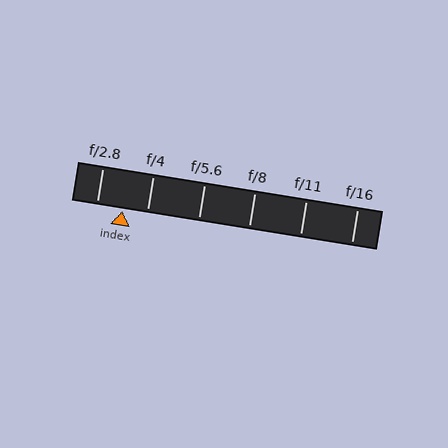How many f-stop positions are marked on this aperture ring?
There are 6 f-stop positions marked.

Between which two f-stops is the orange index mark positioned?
The index mark is between f/2.8 and f/4.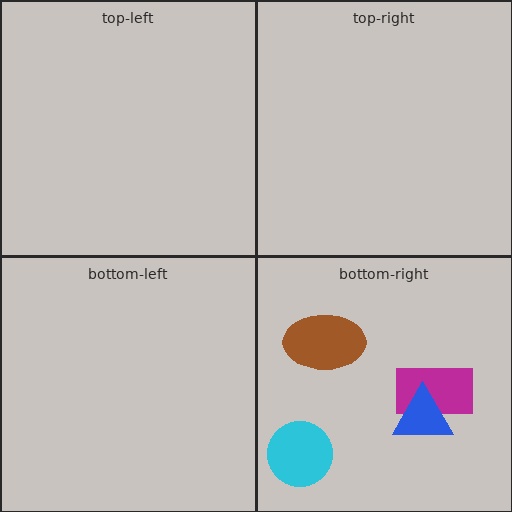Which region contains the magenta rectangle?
The bottom-right region.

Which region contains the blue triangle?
The bottom-right region.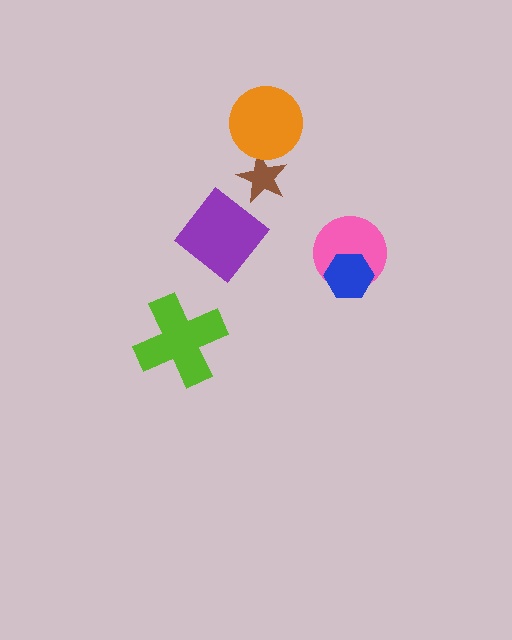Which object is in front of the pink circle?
The blue hexagon is in front of the pink circle.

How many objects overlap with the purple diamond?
0 objects overlap with the purple diamond.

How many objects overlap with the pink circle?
1 object overlaps with the pink circle.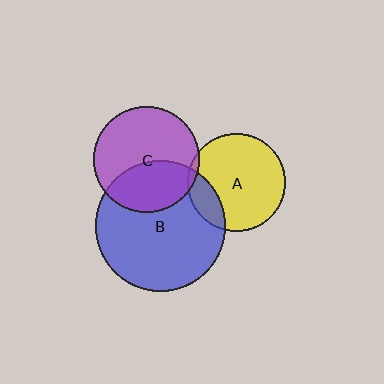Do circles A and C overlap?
Yes.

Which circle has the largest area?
Circle B (blue).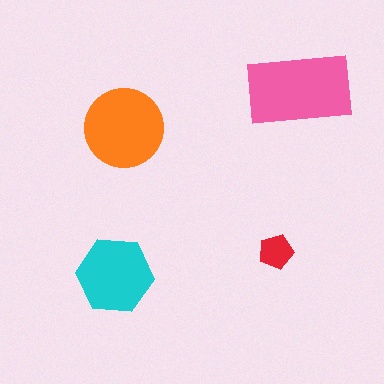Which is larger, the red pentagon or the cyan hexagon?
The cyan hexagon.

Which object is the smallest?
The red pentagon.